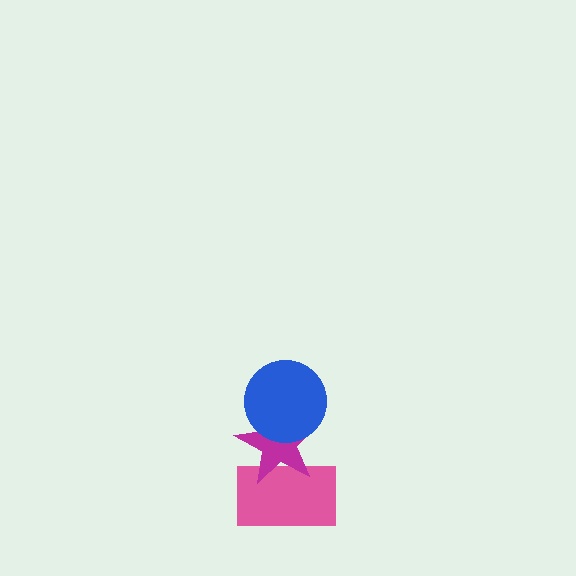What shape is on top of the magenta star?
The blue circle is on top of the magenta star.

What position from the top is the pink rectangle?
The pink rectangle is 3rd from the top.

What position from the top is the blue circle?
The blue circle is 1st from the top.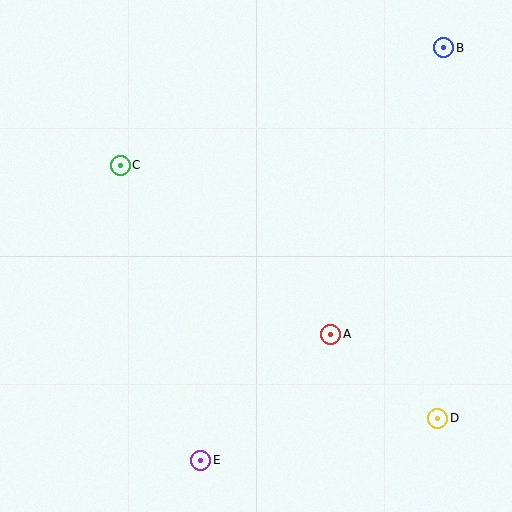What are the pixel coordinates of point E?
Point E is at (201, 461).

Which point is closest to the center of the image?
Point A at (331, 334) is closest to the center.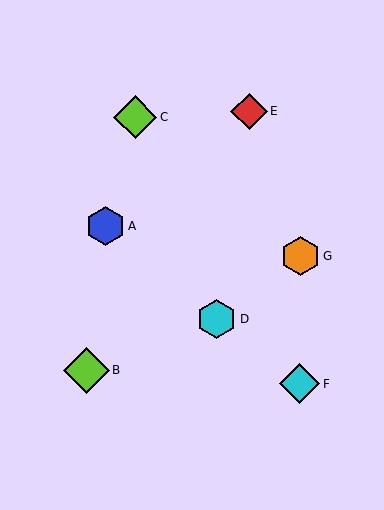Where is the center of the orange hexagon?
The center of the orange hexagon is at (300, 256).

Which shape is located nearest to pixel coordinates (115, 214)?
The blue hexagon (labeled A) at (105, 226) is nearest to that location.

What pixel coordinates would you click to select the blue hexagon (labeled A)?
Click at (105, 226) to select the blue hexagon A.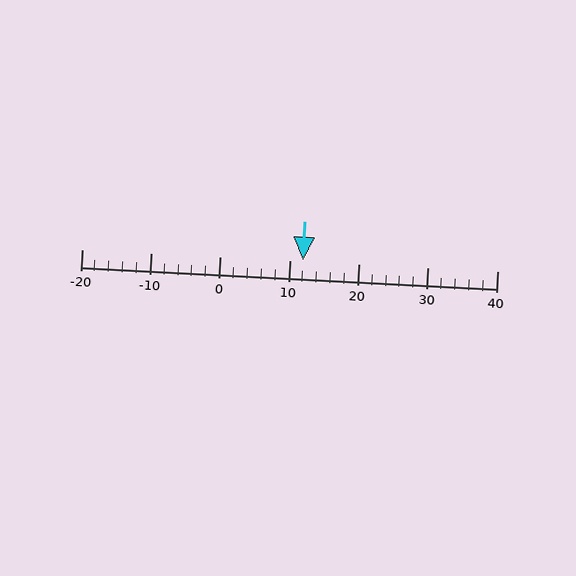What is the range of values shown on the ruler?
The ruler shows values from -20 to 40.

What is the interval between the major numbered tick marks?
The major tick marks are spaced 10 units apart.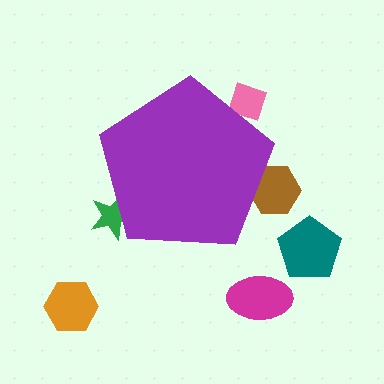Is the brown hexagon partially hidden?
Yes, the brown hexagon is partially hidden behind the purple pentagon.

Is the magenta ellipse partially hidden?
No, the magenta ellipse is fully visible.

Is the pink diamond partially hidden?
Yes, the pink diamond is partially hidden behind the purple pentagon.